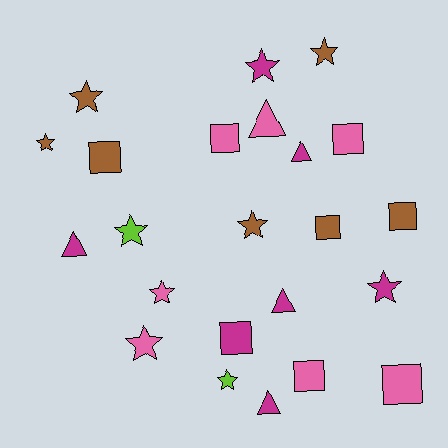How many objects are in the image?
There are 23 objects.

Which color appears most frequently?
Magenta, with 7 objects.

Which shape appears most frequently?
Star, with 10 objects.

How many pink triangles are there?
There is 1 pink triangle.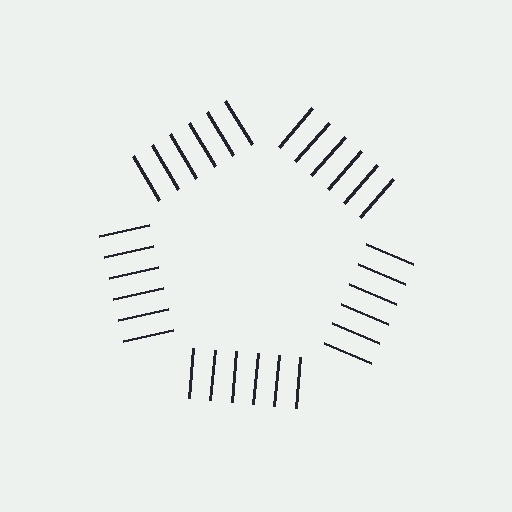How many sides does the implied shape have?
5 sides — the line-ends trace a pentagon.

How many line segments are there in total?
30 — 6 along each of the 5 edges.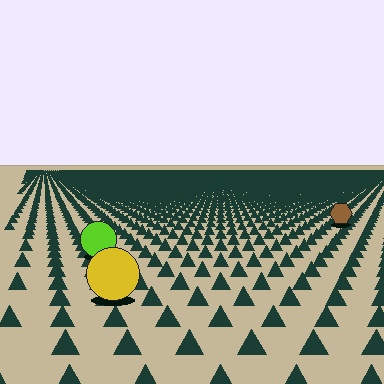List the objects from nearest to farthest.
From nearest to farthest: the yellow circle, the lime circle, the brown hexagon.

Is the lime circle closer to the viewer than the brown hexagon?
Yes. The lime circle is closer — you can tell from the texture gradient: the ground texture is coarser near it.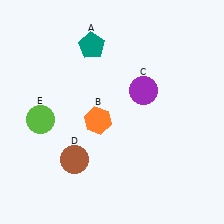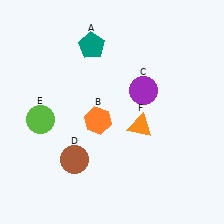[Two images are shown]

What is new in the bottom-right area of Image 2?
An orange triangle (F) was added in the bottom-right area of Image 2.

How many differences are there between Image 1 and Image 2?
There is 1 difference between the two images.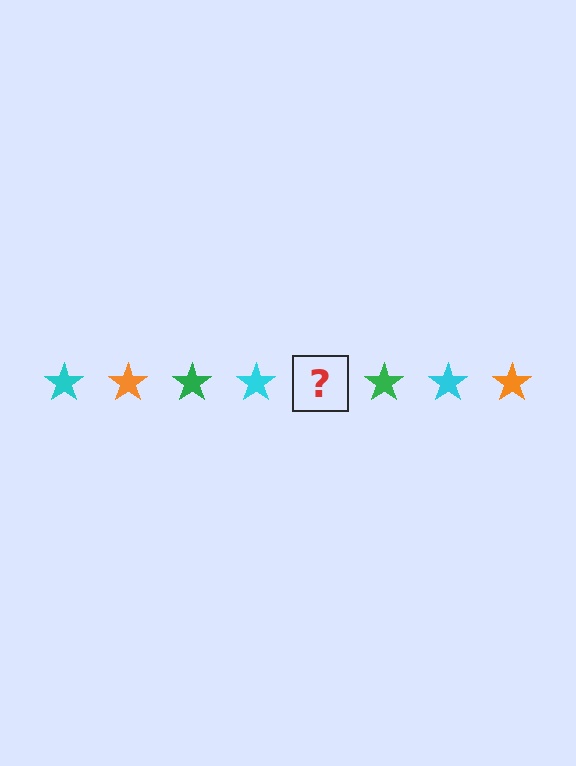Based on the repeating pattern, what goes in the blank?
The blank should be an orange star.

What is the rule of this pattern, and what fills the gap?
The rule is that the pattern cycles through cyan, orange, green stars. The gap should be filled with an orange star.